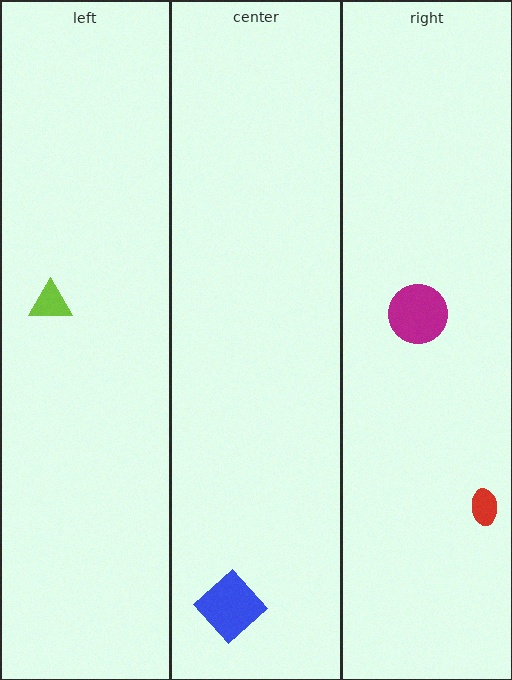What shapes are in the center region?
The blue diamond.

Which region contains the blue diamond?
The center region.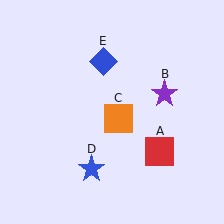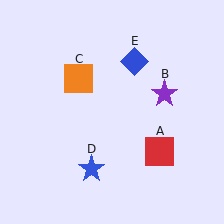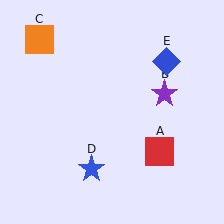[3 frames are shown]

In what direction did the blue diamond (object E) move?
The blue diamond (object E) moved right.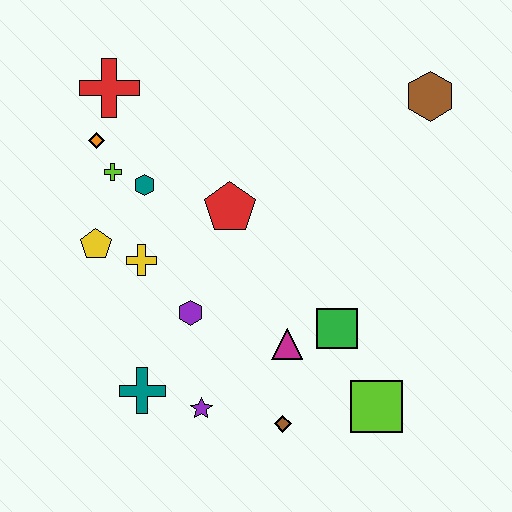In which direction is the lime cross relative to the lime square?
The lime cross is to the left of the lime square.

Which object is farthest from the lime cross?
The lime square is farthest from the lime cross.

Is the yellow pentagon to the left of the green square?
Yes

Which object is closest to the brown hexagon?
The red pentagon is closest to the brown hexagon.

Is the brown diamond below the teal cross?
Yes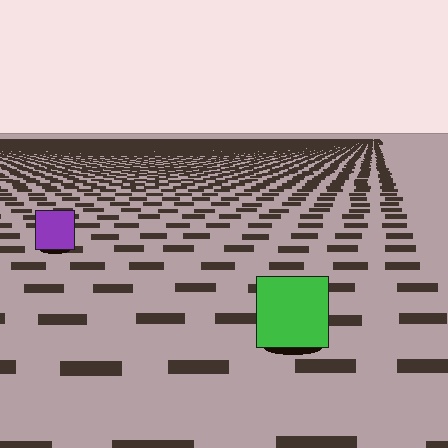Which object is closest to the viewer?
The green square is closest. The texture marks near it are larger and more spread out.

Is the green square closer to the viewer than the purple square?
Yes. The green square is closer — you can tell from the texture gradient: the ground texture is coarser near it.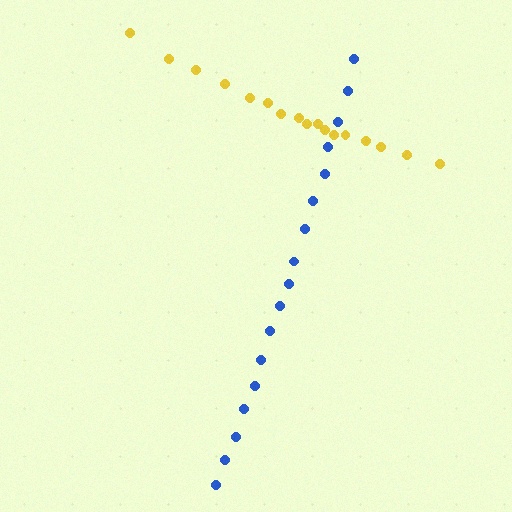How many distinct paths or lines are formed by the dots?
There are 2 distinct paths.